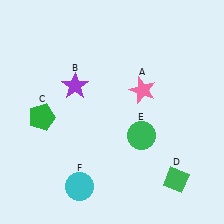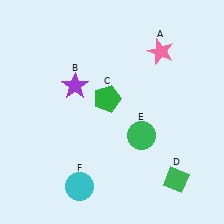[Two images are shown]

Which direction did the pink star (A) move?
The pink star (A) moved up.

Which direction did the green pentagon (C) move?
The green pentagon (C) moved right.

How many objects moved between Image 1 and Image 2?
2 objects moved between the two images.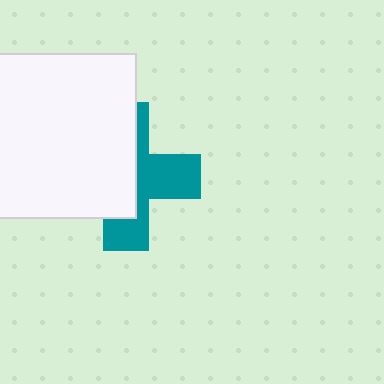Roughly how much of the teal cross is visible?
About half of it is visible (roughly 45%).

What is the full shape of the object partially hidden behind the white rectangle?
The partially hidden object is a teal cross.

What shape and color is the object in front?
The object in front is a white rectangle.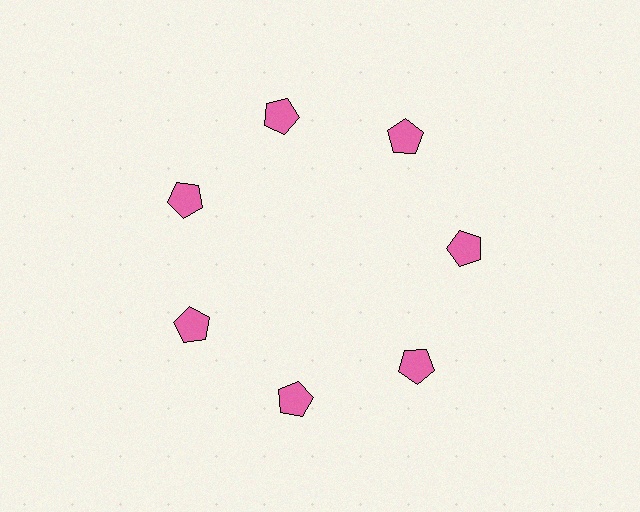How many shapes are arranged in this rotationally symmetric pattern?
There are 7 shapes, arranged in 7 groups of 1.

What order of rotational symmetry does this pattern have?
This pattern has 7-fold rotational symmetry.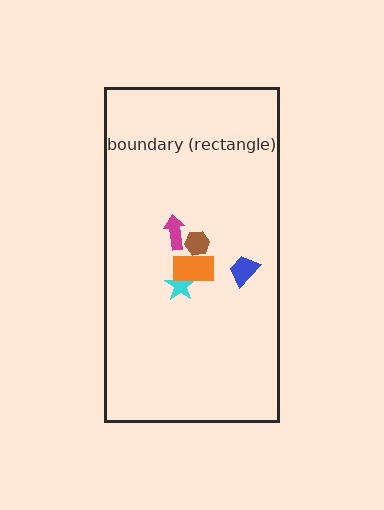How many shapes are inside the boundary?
5 inside, 0 outside.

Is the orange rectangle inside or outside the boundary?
Inside.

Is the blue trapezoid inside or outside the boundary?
Inside.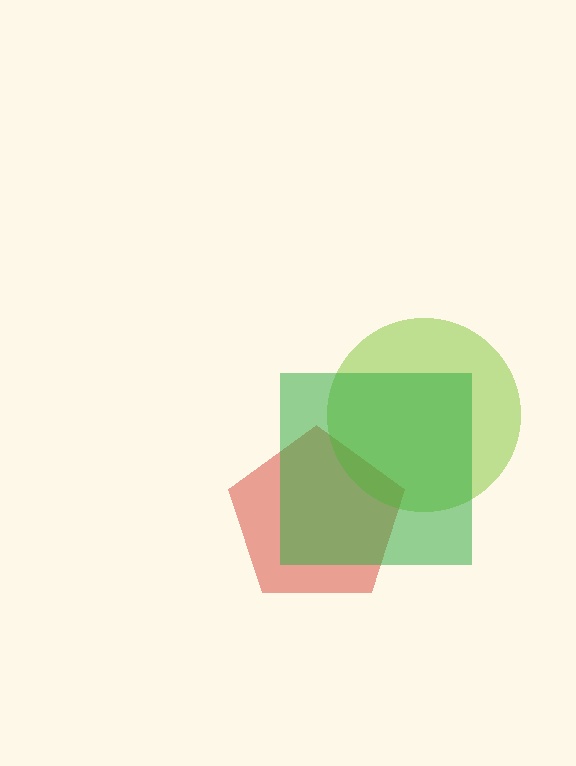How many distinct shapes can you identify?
There are 3 distinct shapes: a red pentagon, a lime circle, a green square.